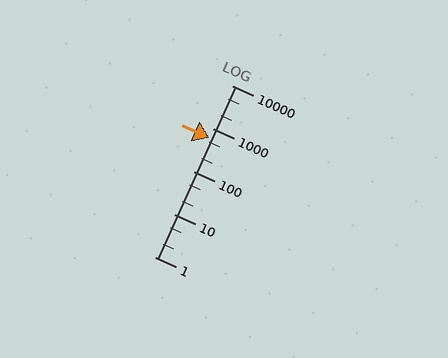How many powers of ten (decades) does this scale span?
The scale spans 4 decades, from 1 to 10000.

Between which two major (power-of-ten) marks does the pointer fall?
The pointer is between 100 and 1000.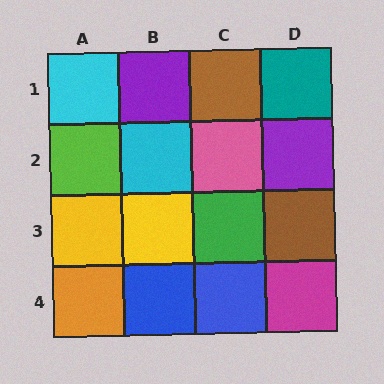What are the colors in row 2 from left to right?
Lime, cyan, pink, purple.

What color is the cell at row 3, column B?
Yellow.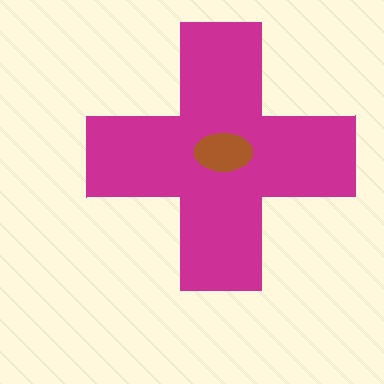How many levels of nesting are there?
2.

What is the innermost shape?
The brown ellipse.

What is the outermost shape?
The magenta cross.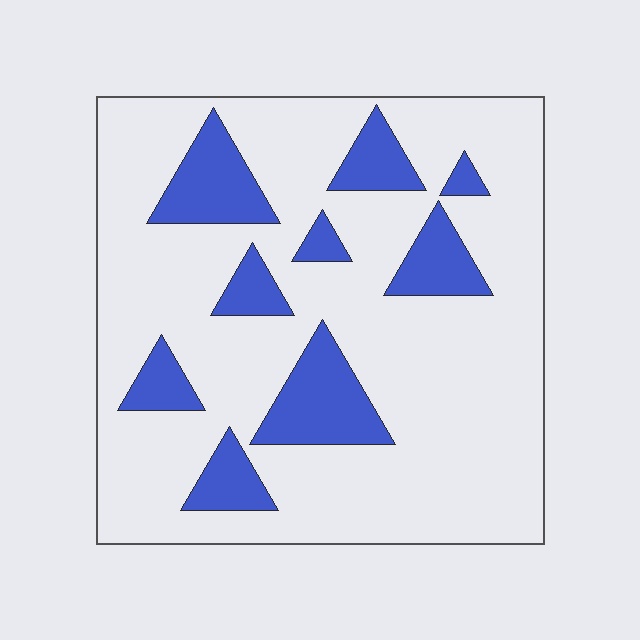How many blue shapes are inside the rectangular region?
9.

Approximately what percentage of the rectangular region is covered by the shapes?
Approximately 20%.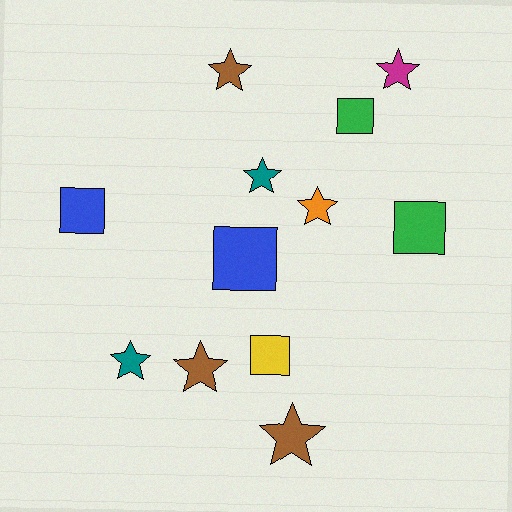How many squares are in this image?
There are 5 squares.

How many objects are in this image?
There are 12 objects.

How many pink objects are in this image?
There are no pink objects.